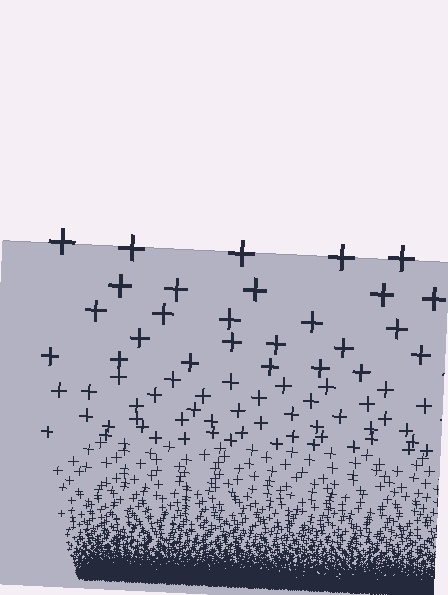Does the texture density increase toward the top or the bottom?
Density increases toward the bottom.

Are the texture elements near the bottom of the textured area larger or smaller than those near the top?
Smaller. The gradient is inverted — elements near the bottom are smaller and denser.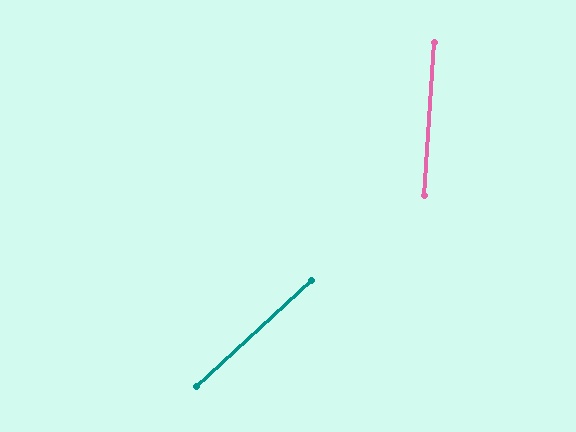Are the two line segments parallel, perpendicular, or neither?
Neither parallel nor perpendicular — they differ by about 44°.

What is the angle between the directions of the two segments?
Approximately 44 degrees.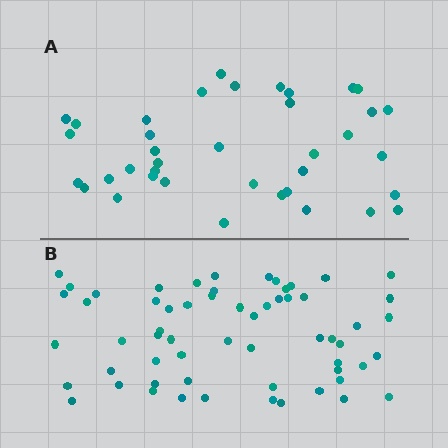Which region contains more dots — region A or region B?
Region B (the bottom region) has more dots.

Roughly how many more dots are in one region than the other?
Region B has approximately 20 more dots than region A.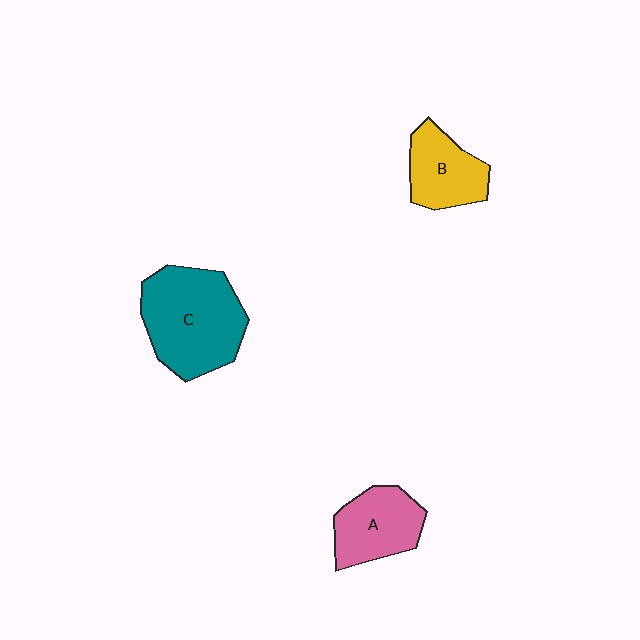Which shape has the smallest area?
Shape B (yellow).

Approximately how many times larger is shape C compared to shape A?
Approximately 1.6 times.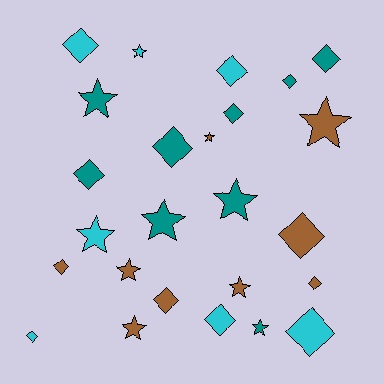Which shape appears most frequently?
Diamond, with 14 objects.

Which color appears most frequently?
Teal, with 9 objects.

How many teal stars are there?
There are 4 teal stars.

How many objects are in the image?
There are 25 objects.